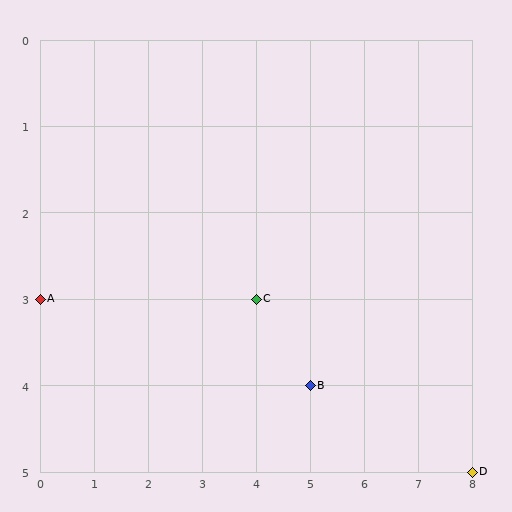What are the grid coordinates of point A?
Point A is at grid coordinates (0, 3).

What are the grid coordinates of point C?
Point C is at grid coordinates (4, 3).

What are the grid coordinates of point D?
Point D is at grid coordinates (8, 5).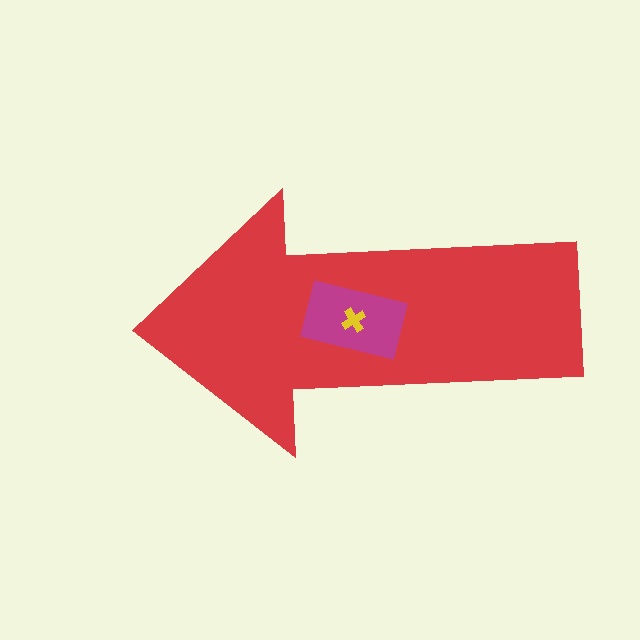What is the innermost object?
The yellow cross.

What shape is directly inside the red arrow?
The magenta rectangle.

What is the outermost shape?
The red arrow.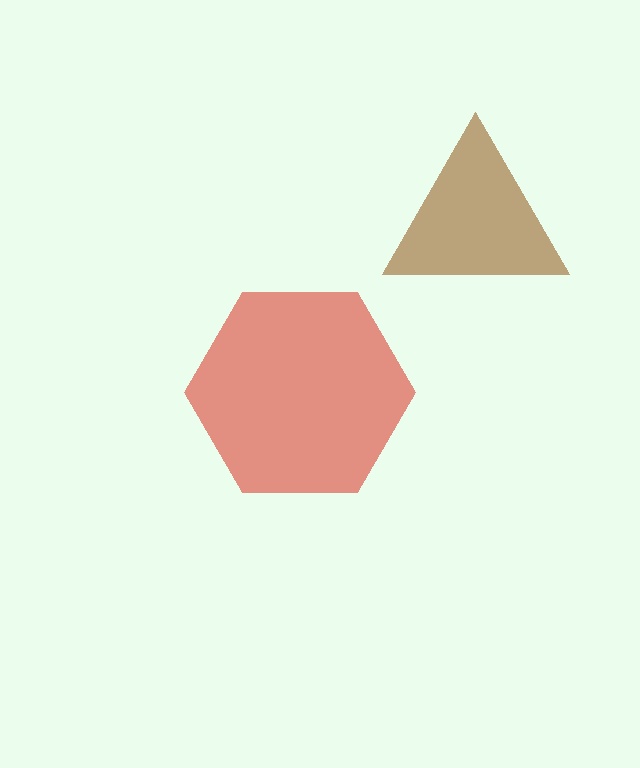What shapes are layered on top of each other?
The layered shapes are: a red hexagon, a brown triangle.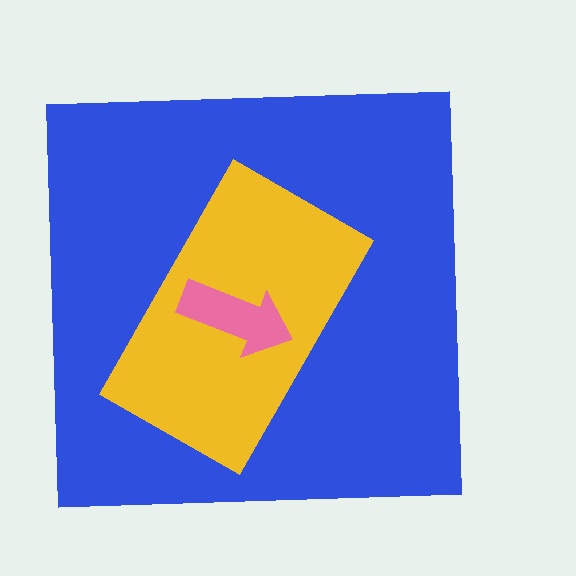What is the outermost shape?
The blue square.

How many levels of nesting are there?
3.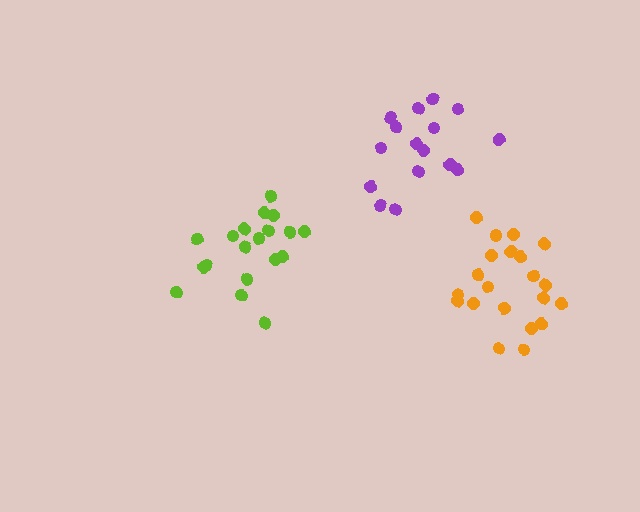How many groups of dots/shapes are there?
There are 3 groups.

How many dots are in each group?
Group 1: 16 dots, Group 2: 19 dots, Group 3: 21 dots (56 total).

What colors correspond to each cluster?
The clusters are colored: purple, lime, orange.